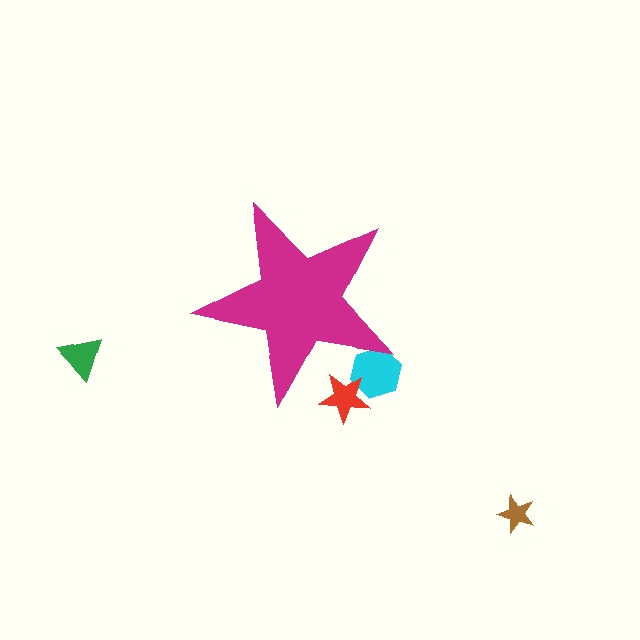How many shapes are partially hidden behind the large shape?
2 shapes are partially hidden.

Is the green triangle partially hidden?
No, the green triangle is fully visible.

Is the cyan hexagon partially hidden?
Yes, the cyan hexagon is partially hidden behind the magenta star.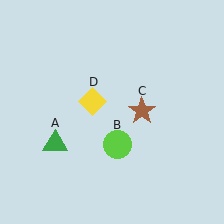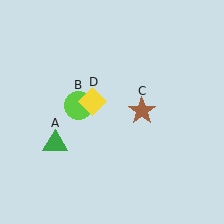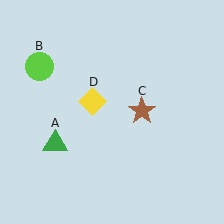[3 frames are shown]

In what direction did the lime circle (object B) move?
The lime circle (object B) moved up and to the left.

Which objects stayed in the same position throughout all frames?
Green triangle (object A) and brown star (object C) and yellow diamond (object D) remained stationary.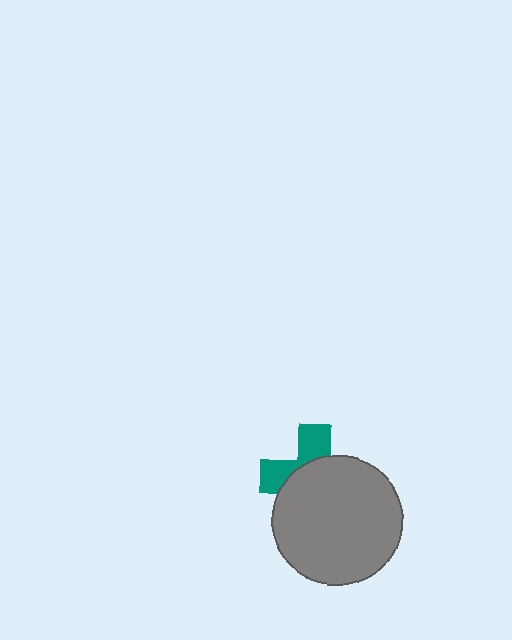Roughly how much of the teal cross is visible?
A small part of it is visible (roughly 35%).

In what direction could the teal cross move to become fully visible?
The teal cross could move up. That would shift it out from behind the gray circle entirely.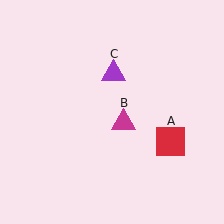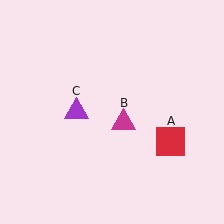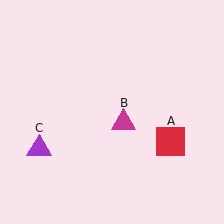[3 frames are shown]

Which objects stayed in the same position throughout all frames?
Red square (object A) and magenta triangle (object B) remained stationary.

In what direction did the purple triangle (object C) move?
The purple triangle (object C) moved down and to the left.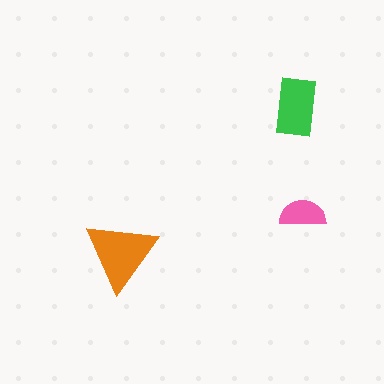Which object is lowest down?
The orange triangle is bottommost.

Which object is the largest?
The orange triangle.